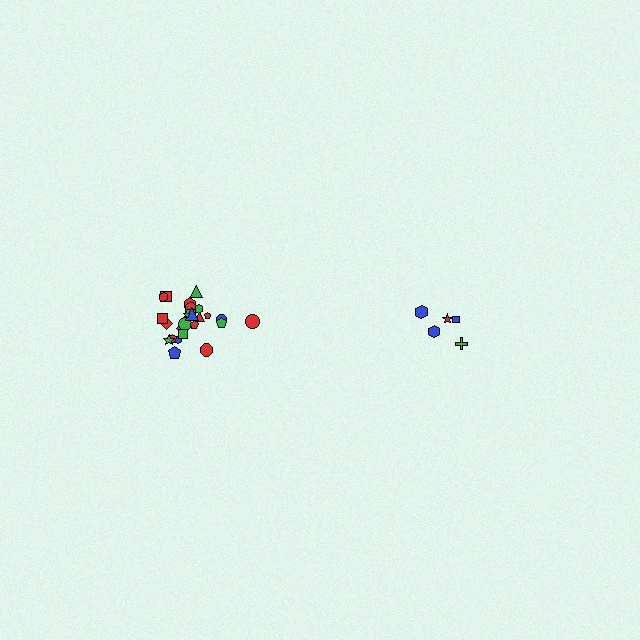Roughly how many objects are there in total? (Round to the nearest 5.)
Roughly 30 objects in total.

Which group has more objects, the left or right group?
The left group.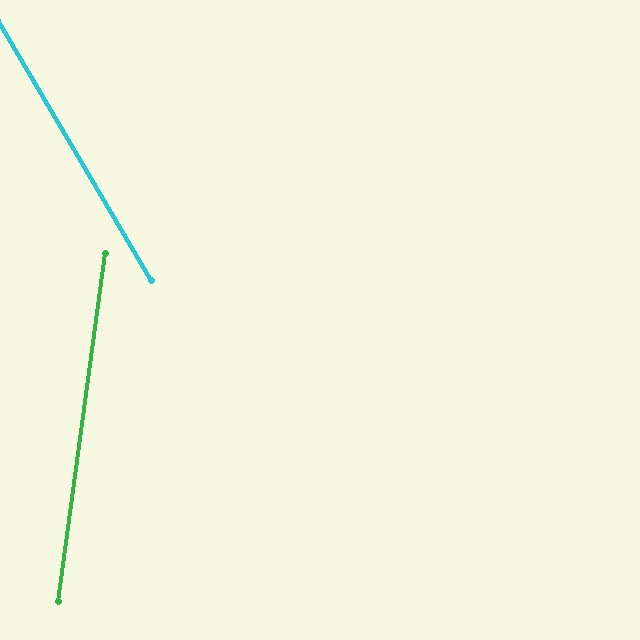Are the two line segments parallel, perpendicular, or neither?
Neither parallel nor perpendicular — they differ by about 39°.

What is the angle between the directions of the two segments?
Approximately 39 degrees.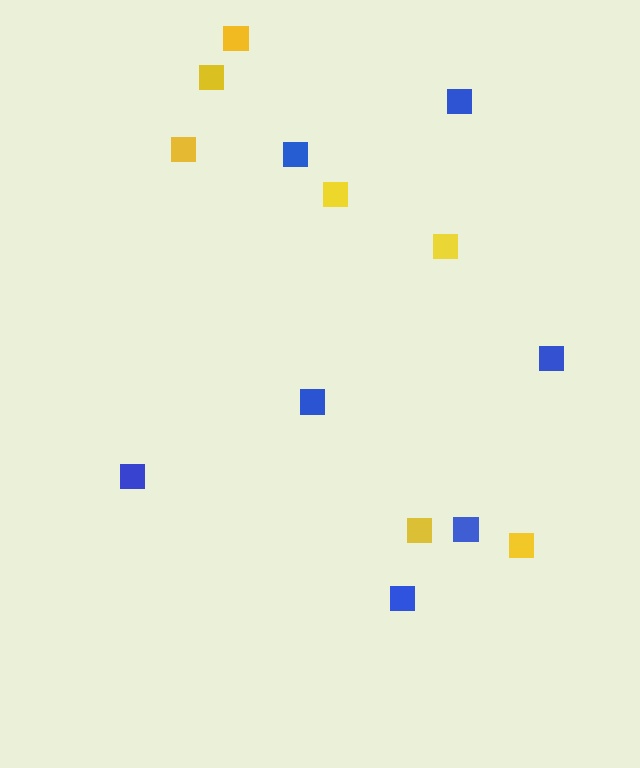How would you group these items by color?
There are 2 groups: one group of blue squares (7) and one group of yellow squares (7).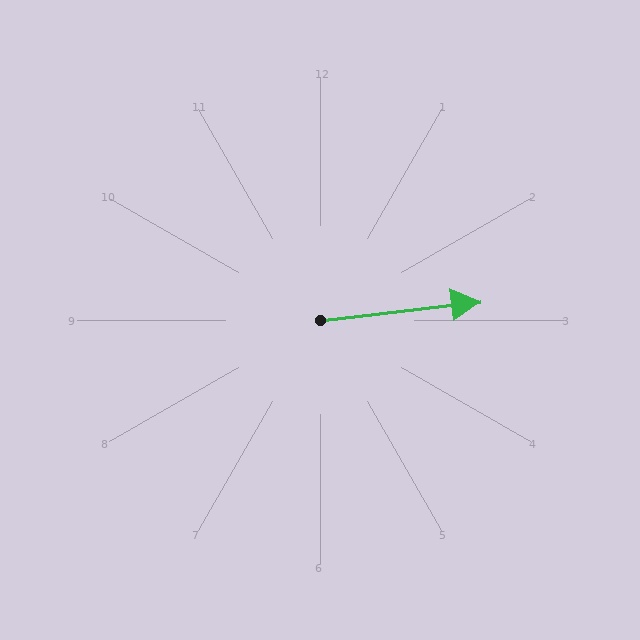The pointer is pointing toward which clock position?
Roughly 3 o'clock.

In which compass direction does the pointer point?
East.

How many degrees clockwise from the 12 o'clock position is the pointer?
Approximately 83 degrees.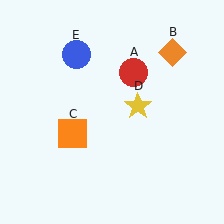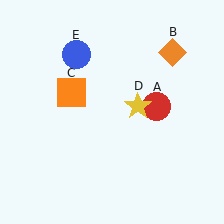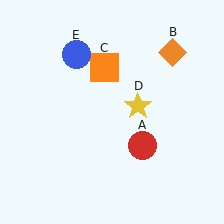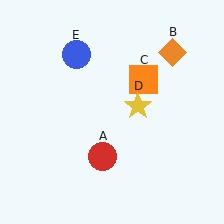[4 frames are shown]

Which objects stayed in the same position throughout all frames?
Orange diamond (object B) and yellow star (object D) and blue circle (object E) remained stationary.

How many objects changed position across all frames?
2 objects changed position: red circle (object A), orange square (object C).